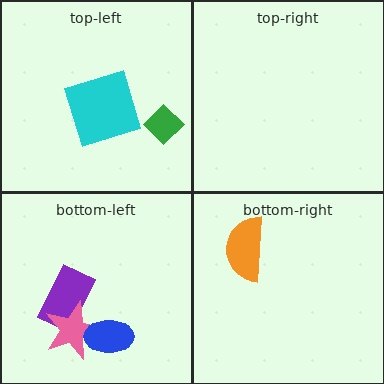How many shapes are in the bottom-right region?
1.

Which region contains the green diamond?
The top-left region.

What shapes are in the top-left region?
The green diamond, the cyan square.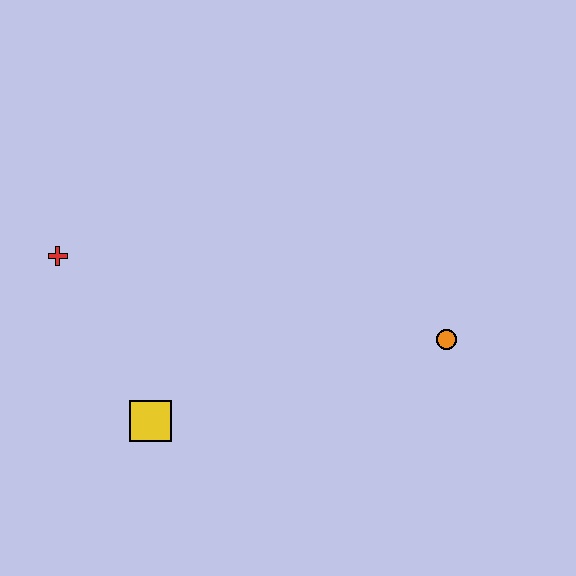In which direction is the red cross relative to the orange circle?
The red cross is to the left of the orange circle.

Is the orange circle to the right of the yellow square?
Yes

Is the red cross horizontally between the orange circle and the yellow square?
No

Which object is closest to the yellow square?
The red cross is closest to the yellow square.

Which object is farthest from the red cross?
The orange circle is farthest from the red cross.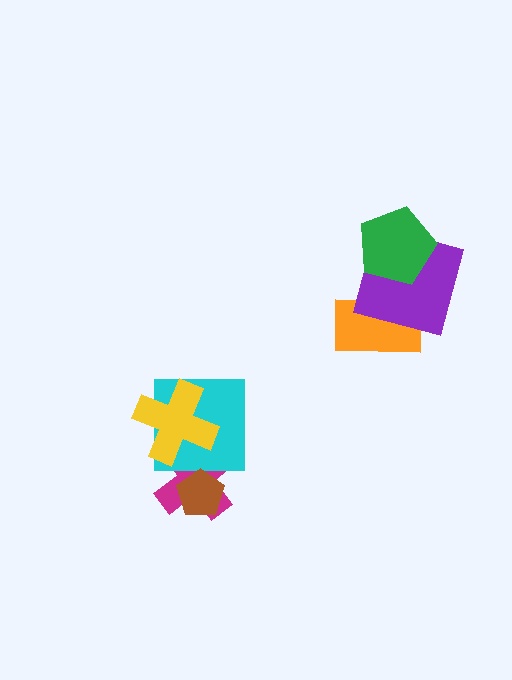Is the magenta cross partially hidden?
Yes, it is partially covered by another shape.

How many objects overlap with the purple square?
2 objects overlap with the purple square.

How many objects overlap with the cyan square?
2 objects overlap with the cyan square.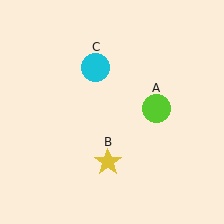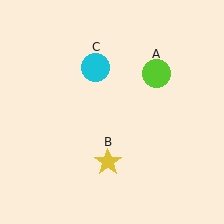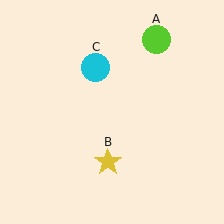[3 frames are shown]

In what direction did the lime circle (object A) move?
The lime circle (object A) moved up.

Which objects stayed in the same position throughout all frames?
Yellow star (object B) and cyan circle (object C) remained stationary.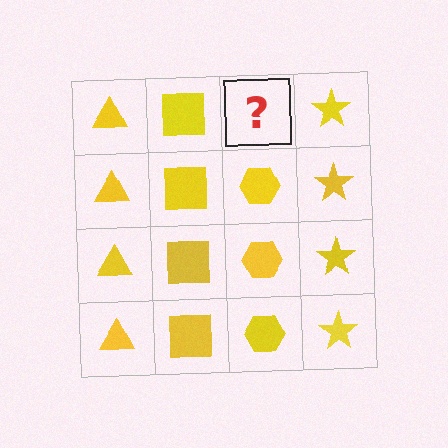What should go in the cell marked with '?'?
The missing cell should contain a yellow hexagon.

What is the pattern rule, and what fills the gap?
The rule is that each column has a consistent shape. The gap should be filled with a yellow hexagon.